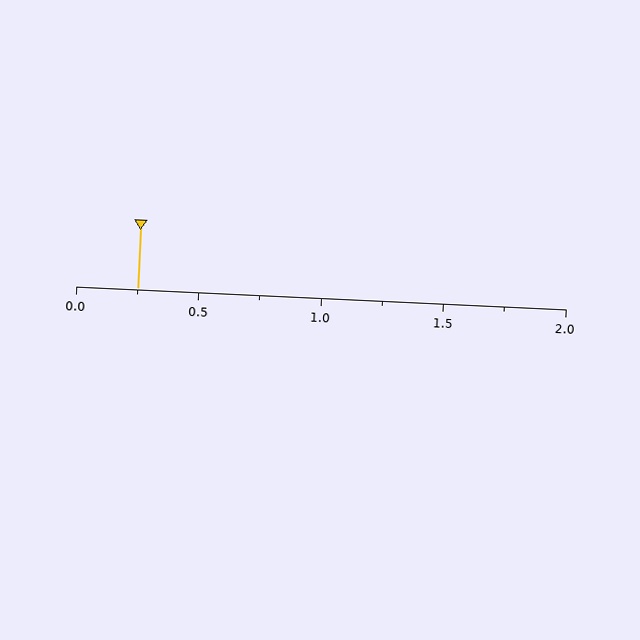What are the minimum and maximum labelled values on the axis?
The axis runs from 0.0 to 2.0.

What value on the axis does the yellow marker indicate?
The marker indicates approximately 0.25.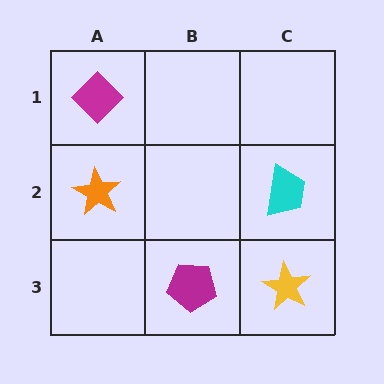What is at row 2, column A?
An orange star.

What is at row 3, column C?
A yellow star.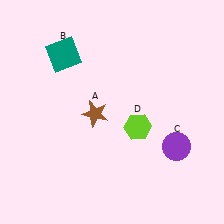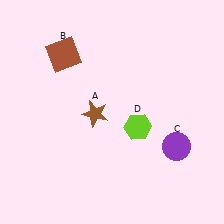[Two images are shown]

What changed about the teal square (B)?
In Image 1, B is teal. In Image 2, it changed to brown.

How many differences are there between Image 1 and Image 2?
There is 1 difference between the two images.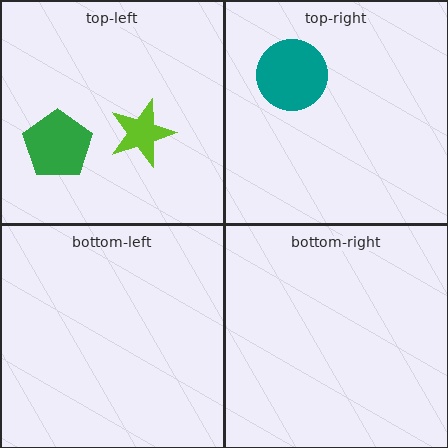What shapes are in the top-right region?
The teal circle.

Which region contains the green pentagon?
The top-left region.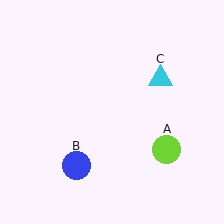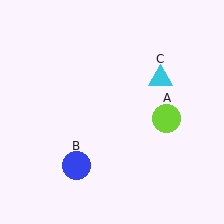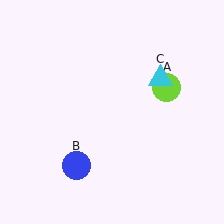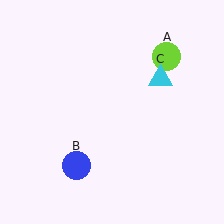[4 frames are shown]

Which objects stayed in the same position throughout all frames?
Blue circle (object B) and cyan triangle (object C) remained stationary.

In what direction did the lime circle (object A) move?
The lime circle (object A) moved up.